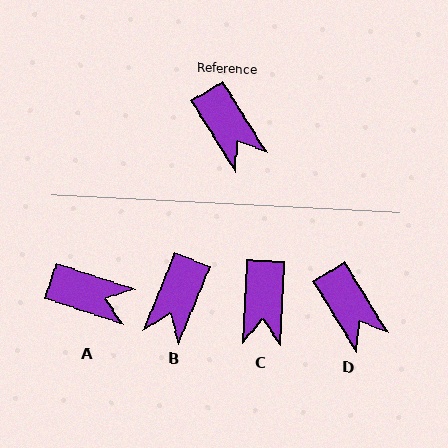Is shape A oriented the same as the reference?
No, it is off by about 40 degrees.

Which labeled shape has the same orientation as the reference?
D.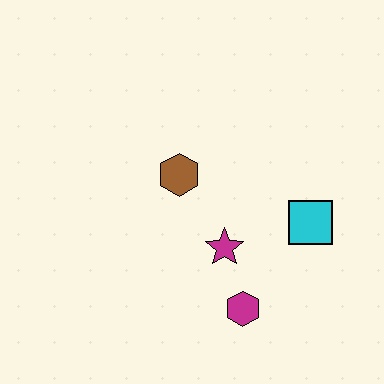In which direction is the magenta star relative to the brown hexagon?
The magenta star is below the brown hexagon.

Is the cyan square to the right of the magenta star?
Yes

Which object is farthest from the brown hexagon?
The magenta hexagon is farthest from the brown hexagon.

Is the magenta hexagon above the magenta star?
No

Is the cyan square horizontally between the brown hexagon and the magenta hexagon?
No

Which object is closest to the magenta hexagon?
The magenta star is closest to the magenta hexagon.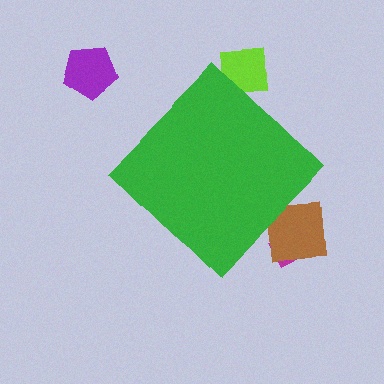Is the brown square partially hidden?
Yes, the brown square is partially hidden behind the green diamond.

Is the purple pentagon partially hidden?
No, the purple pentagon is fully visible.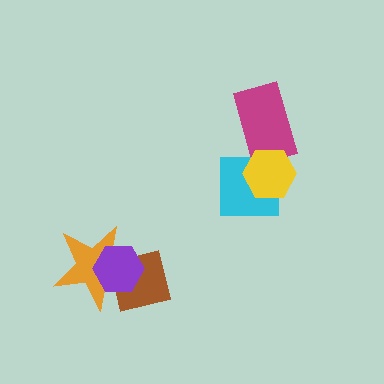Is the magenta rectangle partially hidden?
Yes, it is partially covered by another shape.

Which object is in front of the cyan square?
The yellow hexagon is in front of the cyan square.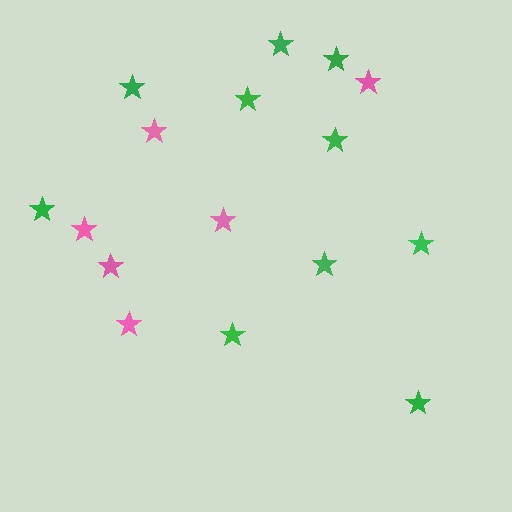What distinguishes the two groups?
There are 2 groups: one group of green stars (10) and one group of pink stars (6).